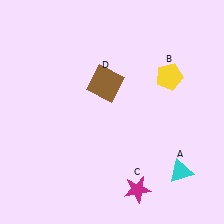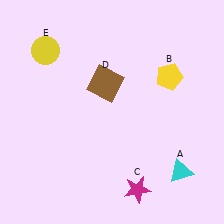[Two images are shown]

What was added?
A yellow circle (E) was added in Image 2.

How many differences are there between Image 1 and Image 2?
There is 1 difference between the two images.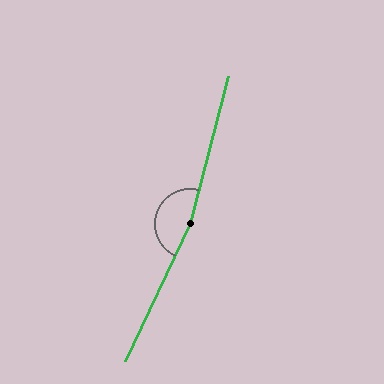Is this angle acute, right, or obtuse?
It is obtuse.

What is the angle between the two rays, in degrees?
Approximately 169 degrees.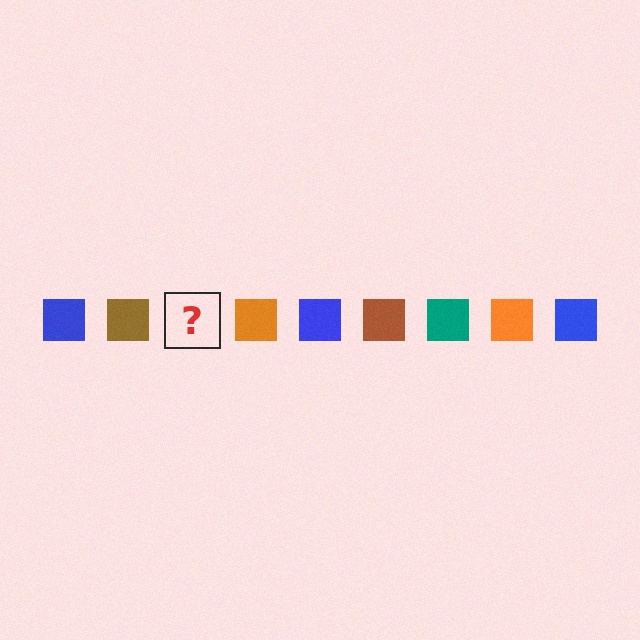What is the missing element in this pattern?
The missing element is a teal square.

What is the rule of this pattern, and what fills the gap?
The rule is that the pattern cycles through blue, brown, teal, orange squares. The gap should be filled with a teal square.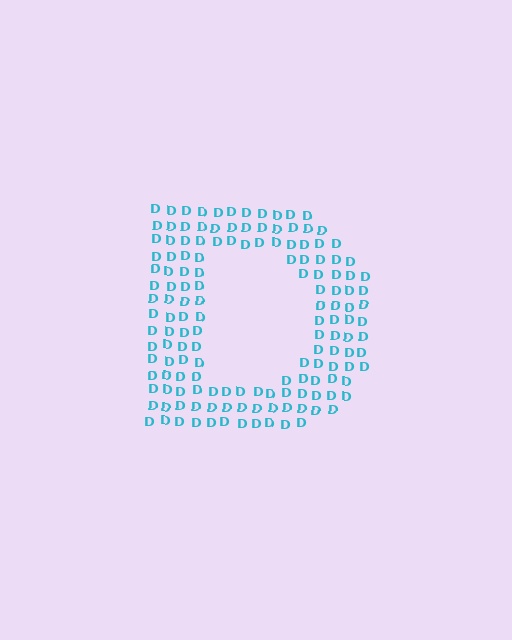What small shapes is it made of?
It is made of small letter D's.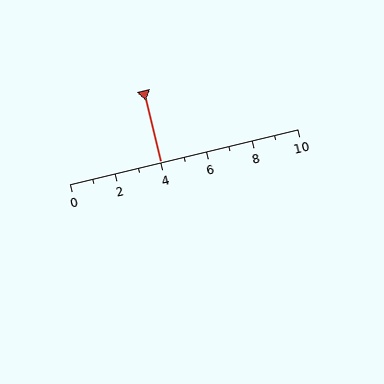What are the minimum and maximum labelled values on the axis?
The axis runs from 0 to 10.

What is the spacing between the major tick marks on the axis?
The major ticks are spaced 2 apart.